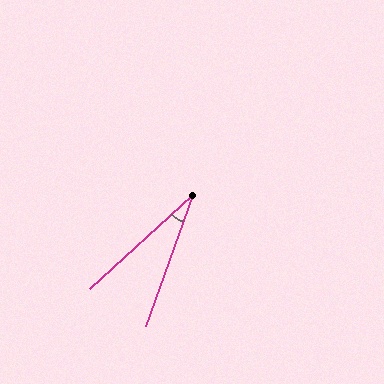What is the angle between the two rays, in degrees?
Approximately 28 degrees.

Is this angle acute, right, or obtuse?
It is acute.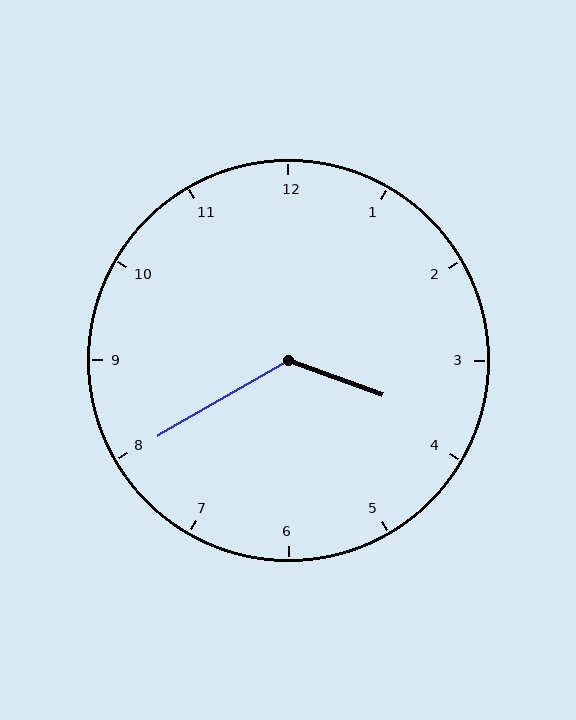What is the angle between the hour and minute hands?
Approximately 130 degrees.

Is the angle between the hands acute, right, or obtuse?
It is obtuse.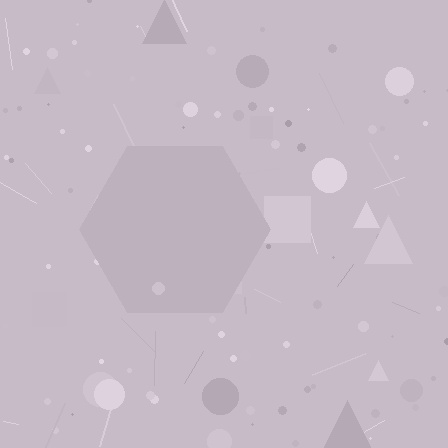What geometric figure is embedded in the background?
A hexagon is embedded in the background.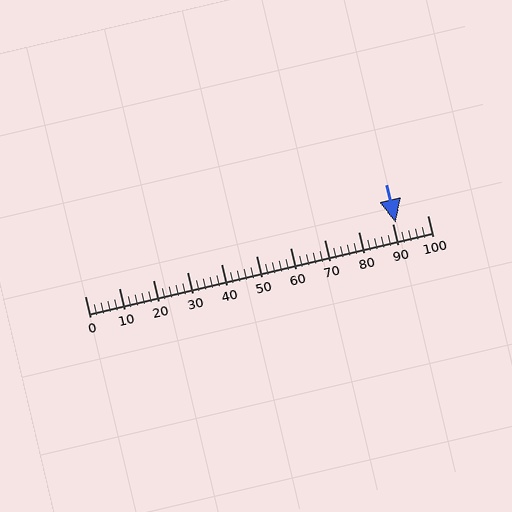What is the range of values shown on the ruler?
The ruler shows values from 0 to 100.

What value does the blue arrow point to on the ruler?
The blue arrow points to approximately 91.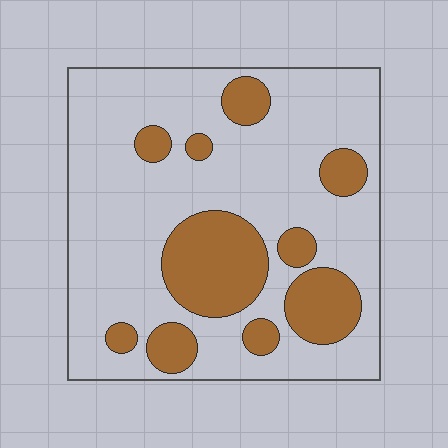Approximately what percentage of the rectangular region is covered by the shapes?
Approximately 25%.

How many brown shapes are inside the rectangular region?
10.